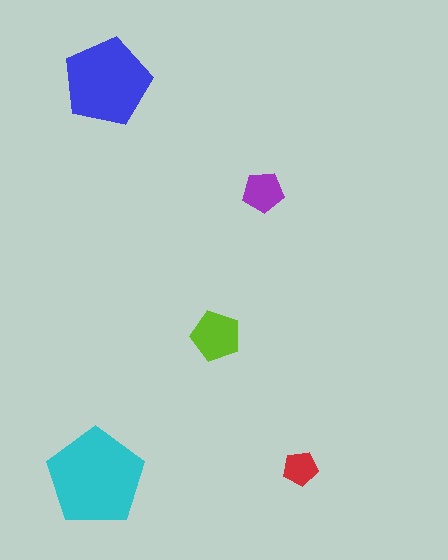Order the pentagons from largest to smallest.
the cyan one, the blue one, the lime one, the purple one, the red one.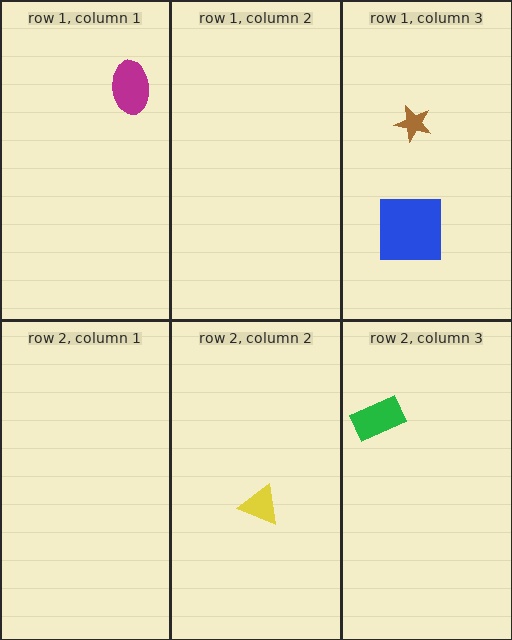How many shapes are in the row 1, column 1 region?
1.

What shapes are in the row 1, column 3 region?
The blue square, the brown star.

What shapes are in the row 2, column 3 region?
The green rectangle.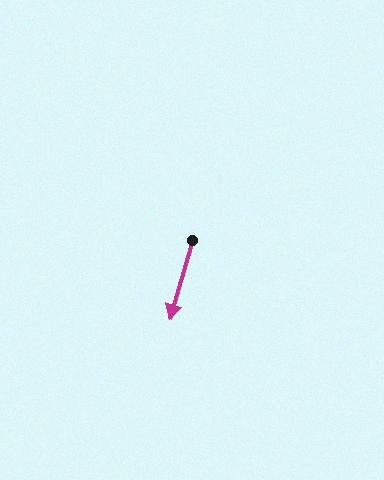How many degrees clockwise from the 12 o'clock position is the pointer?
Approximately 196 degrees.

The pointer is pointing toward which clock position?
Roughly 7 o'clock.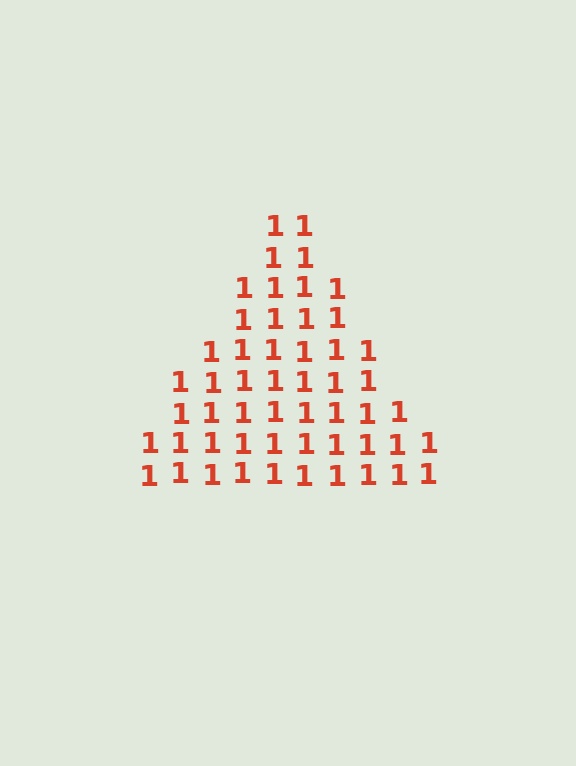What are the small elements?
The small elements are digit 1's.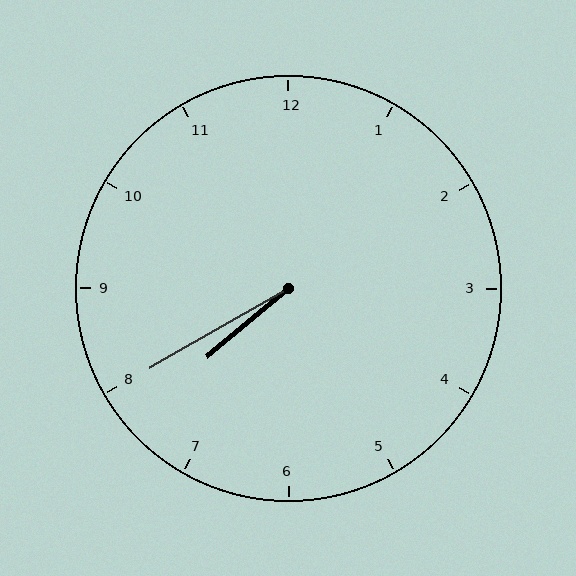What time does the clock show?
7:40.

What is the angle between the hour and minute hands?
Approximately 10 degrees.